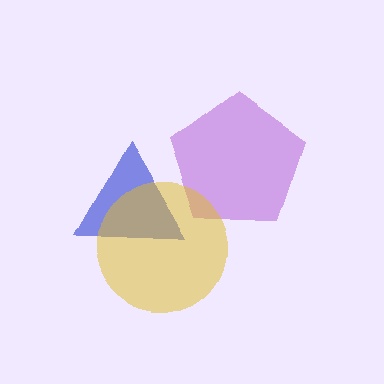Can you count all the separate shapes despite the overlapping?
Yes, there are 3 separate shapes.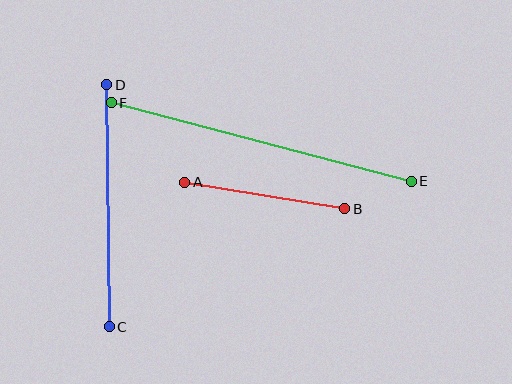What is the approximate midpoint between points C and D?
The midpoint is at approximately (108, 206) pixels.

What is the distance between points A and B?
The distance is approximately 162 pixels.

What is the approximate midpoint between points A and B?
The midpoint is at approximately (265, 195) pixels.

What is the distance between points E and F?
The distance is approximately 310 pixels.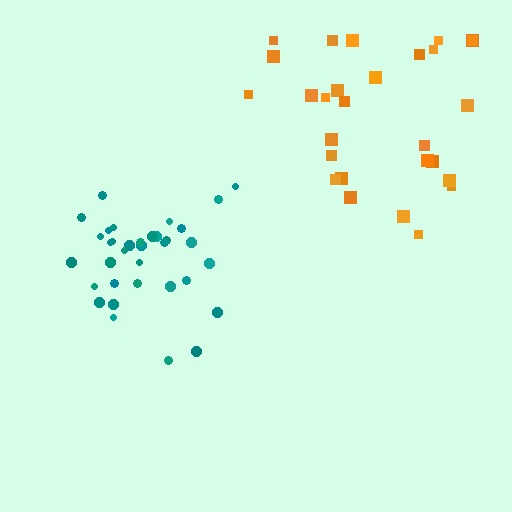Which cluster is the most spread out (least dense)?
Orange.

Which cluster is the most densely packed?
Teal.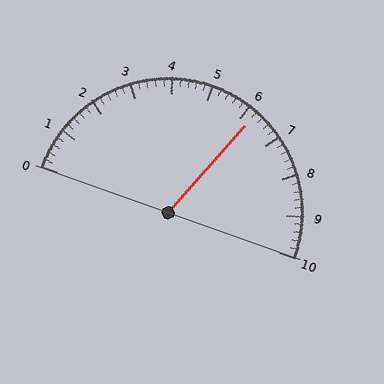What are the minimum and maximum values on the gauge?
The gauge ranges from 0 to 10.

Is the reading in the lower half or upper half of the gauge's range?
The reading is in the upper half of the range (0 to 10).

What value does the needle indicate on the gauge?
The needle indicates approximately 6.2.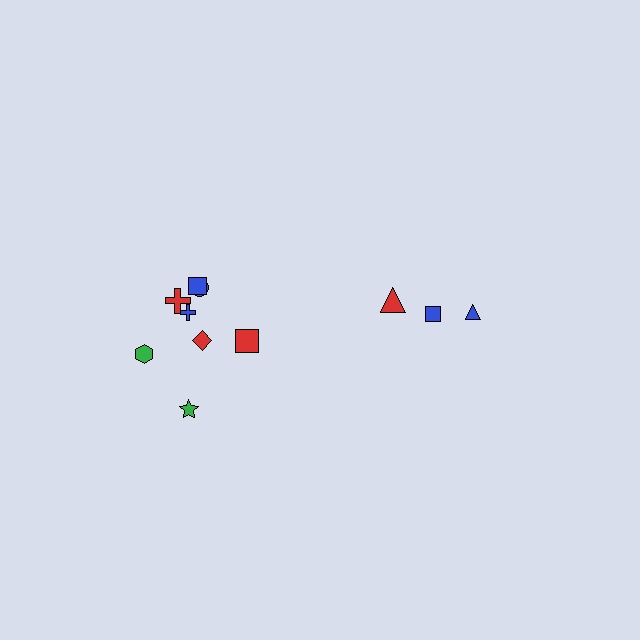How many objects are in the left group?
There are 8 objects.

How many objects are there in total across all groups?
There are 11 objects.